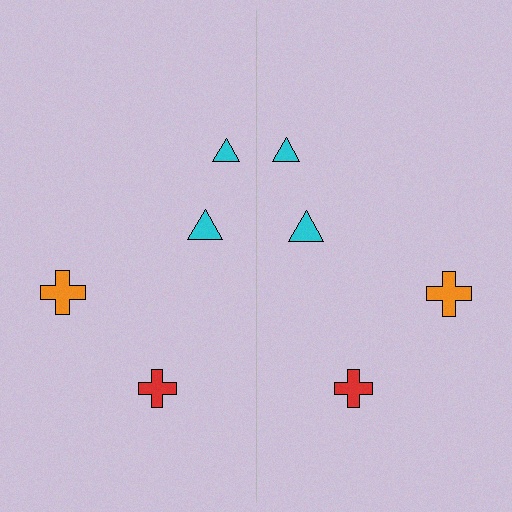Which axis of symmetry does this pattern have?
The pattern has a vertical axis of symmetry running through the center of the image.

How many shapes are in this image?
There are 8 shapes in this image.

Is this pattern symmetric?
Yes, this pattern has bilateral (reflection) symmetry.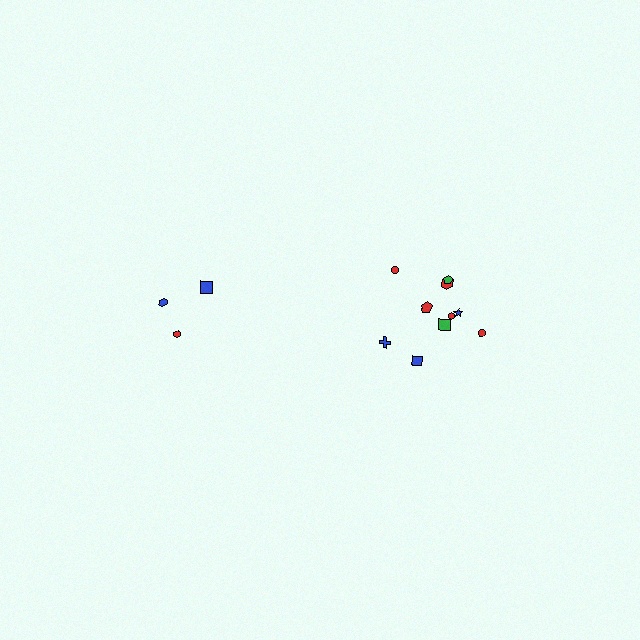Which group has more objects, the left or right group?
The right group.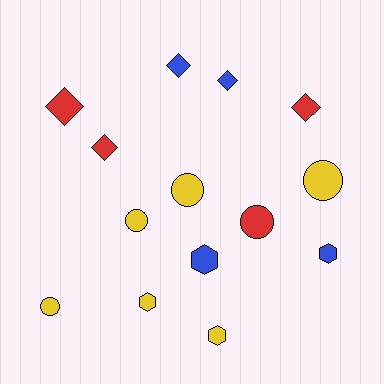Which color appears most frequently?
Yellow, with 6 objects.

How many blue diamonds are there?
There are 2 blue diamonds.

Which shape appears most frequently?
Circle, with 5 objects.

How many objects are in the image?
There are 14 objects.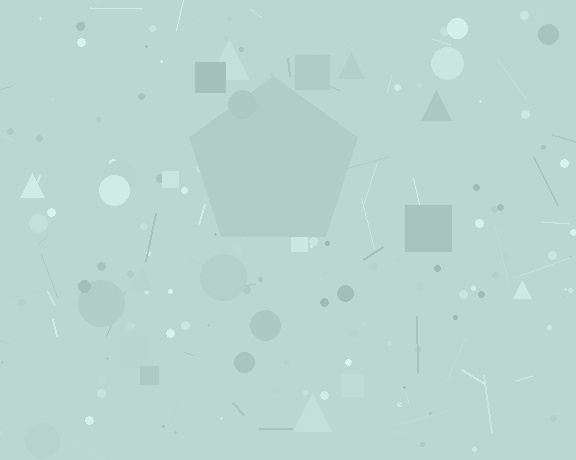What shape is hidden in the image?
A pentagon is hidden in the image.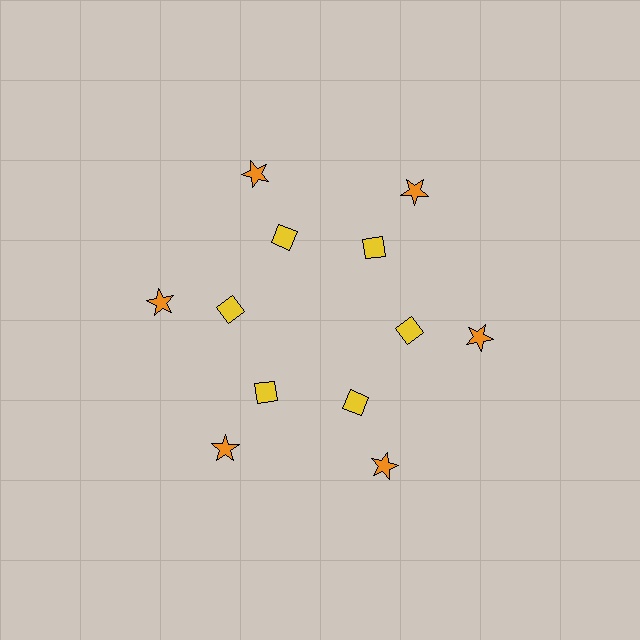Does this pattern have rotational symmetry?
Yes, this pattern has 6-fold rotational symmetry. It looks the same after rotating 60 degrees around the center.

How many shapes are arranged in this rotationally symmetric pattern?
There are 12 shapes, arranged in 6 groups of 2.